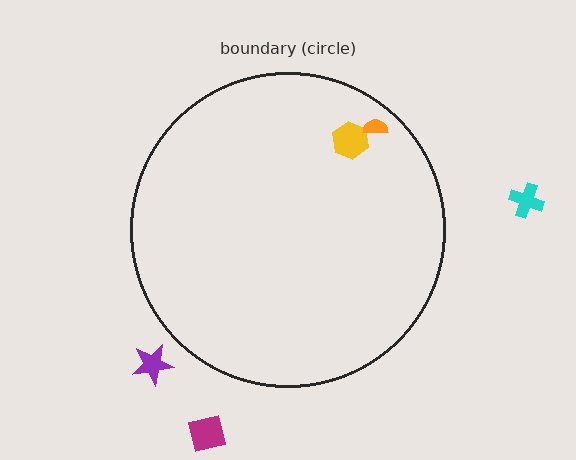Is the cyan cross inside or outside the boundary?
Outside.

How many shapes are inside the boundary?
2 inside, 3 outside.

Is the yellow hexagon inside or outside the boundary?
Inside.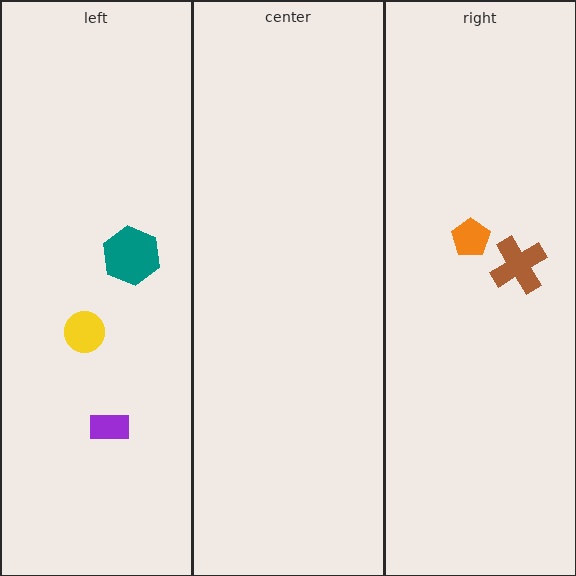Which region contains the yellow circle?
The left region.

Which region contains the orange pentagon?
The right region.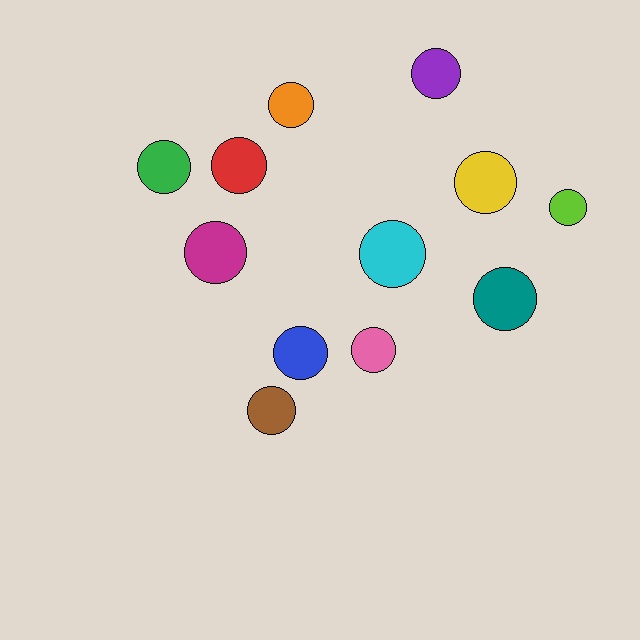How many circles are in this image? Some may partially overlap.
There are 12 circles.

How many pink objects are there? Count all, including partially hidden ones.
There is 1 pink object.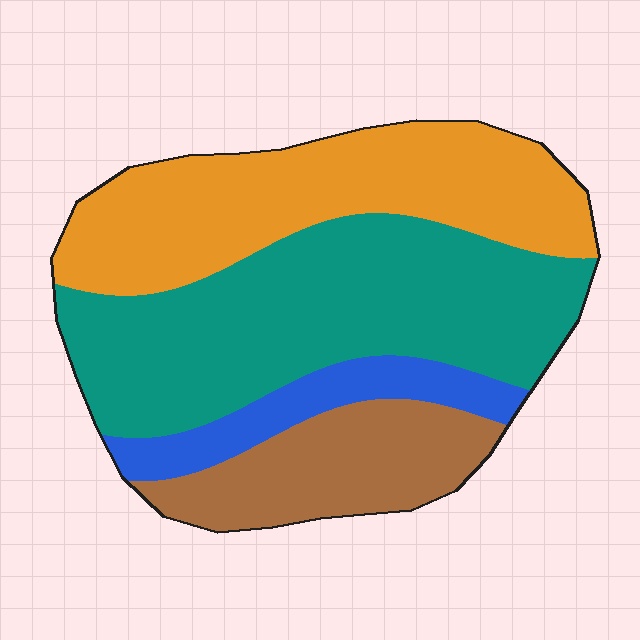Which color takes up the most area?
Teal, at roughly 40%.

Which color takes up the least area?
Blue, at roughly 10%.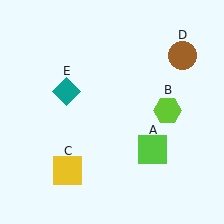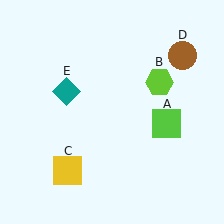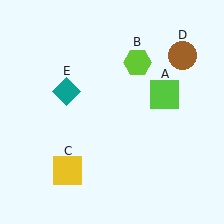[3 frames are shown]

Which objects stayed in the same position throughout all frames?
Yellow square (object C) and brown circle (object D) and teal diamond (object E) remained stationary.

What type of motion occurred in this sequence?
The lime square (object A), lime hexagon (object B) rotated counterclockwise around the center of the scene.